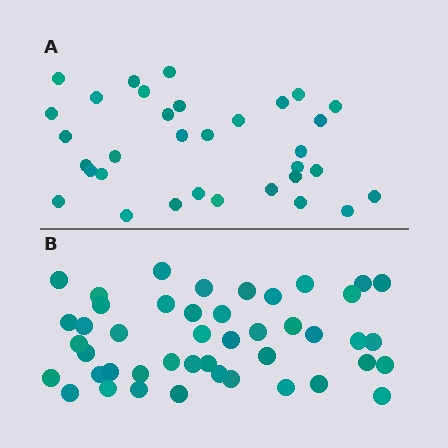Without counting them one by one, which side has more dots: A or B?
Region B (the bottom region) has more dots.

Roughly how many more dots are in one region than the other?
Region B has roughly 12 or so more dots than region A.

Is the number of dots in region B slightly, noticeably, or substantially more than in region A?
Region B has noticeably more, but not dramatically so. The ratio is roughly 1.4 to 1.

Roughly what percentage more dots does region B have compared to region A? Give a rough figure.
About 35% more.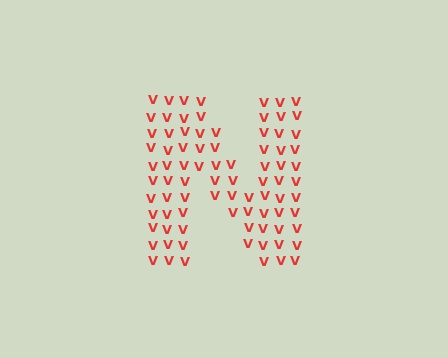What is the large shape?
The large shape is the letter N.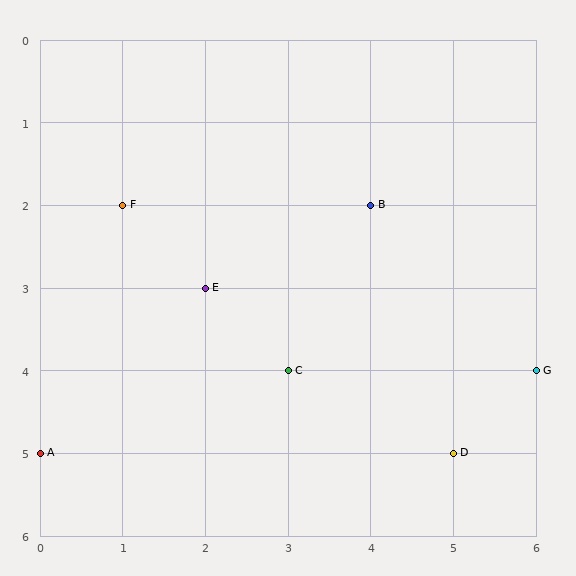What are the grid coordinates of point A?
Point A is at grid coordinates (0, 5).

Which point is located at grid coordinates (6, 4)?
Point G is at (6, 4).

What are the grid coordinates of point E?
Point E is at grid coordinates (2, 3).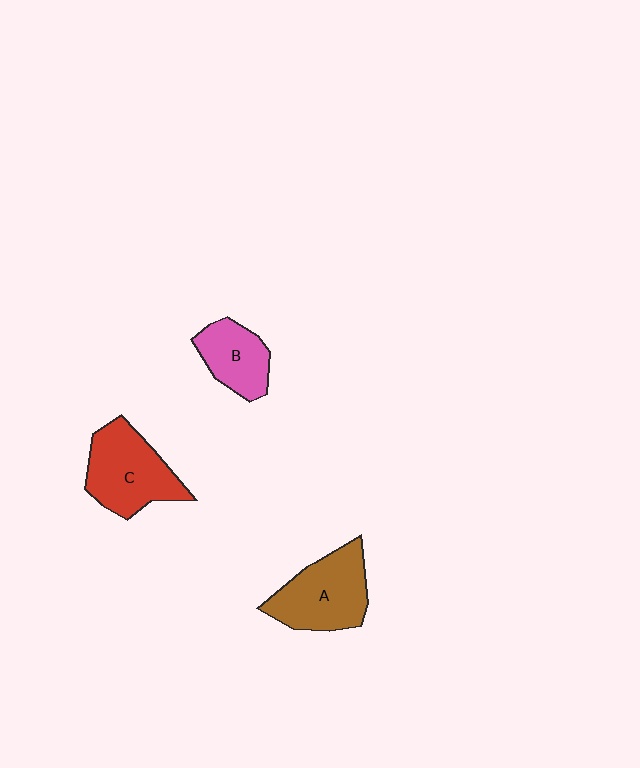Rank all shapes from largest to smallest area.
From largest to smallest: C (red), A (brown), B (pink).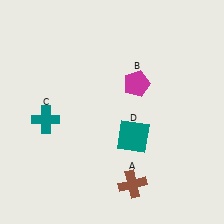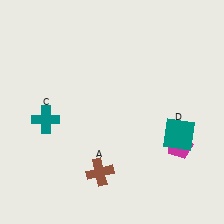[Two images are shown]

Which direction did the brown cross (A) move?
The brown cross (A) moved left.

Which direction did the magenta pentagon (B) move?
The magenta pentagon (B) moved down.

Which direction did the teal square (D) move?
The teal square (D) moved right.